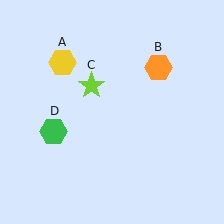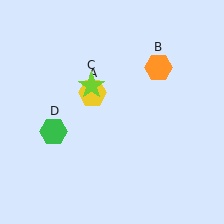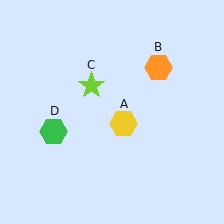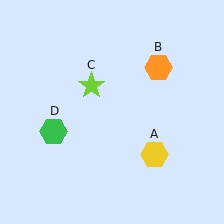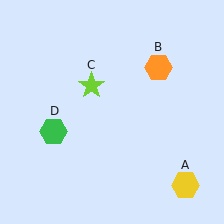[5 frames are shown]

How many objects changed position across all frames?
1 object changed position: yellow hexagon (object A).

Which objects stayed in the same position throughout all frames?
Orange hexagon (object B) and lime star (object C) and green hexagon (object D) remained stationary.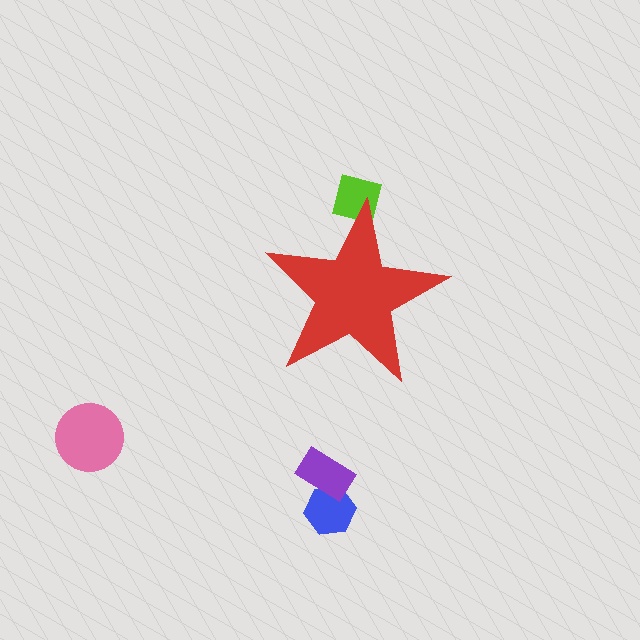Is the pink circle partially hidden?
No, the pink circle is fully visible.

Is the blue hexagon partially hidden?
No, the blue hexagon is fully visible.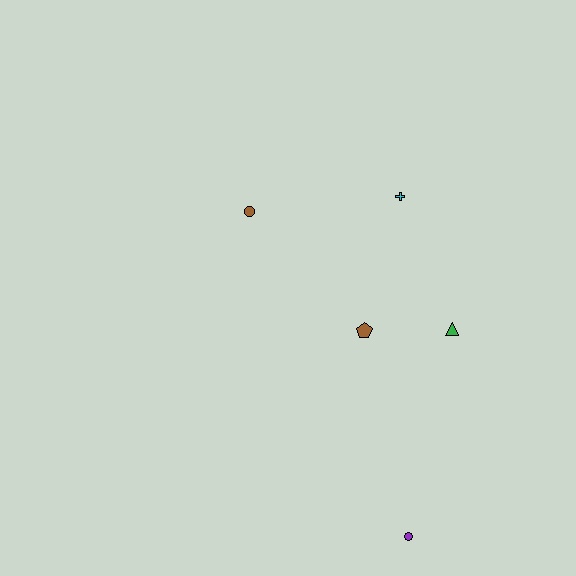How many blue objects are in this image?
There are no blue objects.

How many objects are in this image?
There are 5 objects.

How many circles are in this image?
There are 2 circles.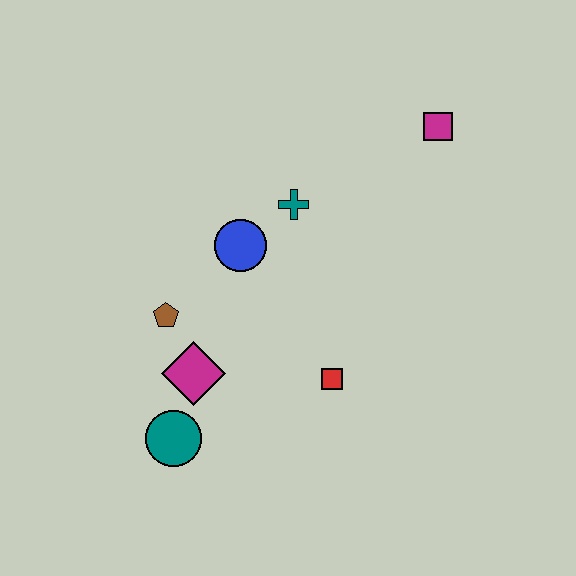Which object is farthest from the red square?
The magenta square is farthest from the red square.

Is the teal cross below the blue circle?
No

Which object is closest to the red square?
The magenta diamond is closest to the red square.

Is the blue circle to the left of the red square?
Yes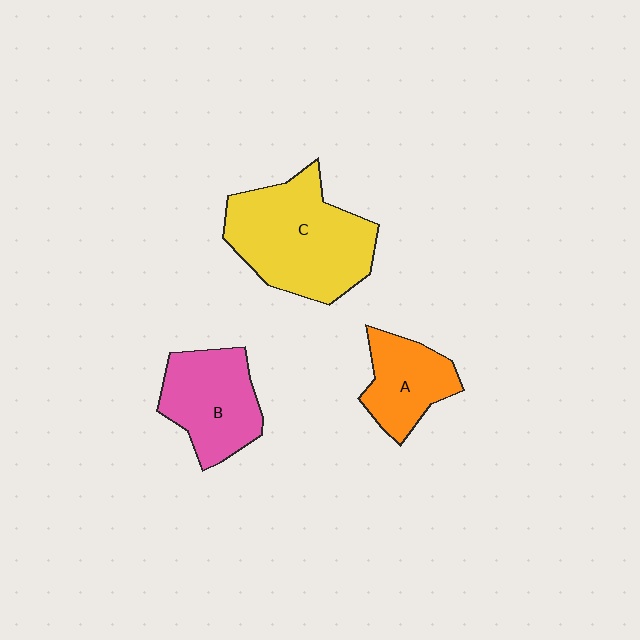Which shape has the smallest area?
Shape A (orange).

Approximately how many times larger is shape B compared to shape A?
Approximately 1.3 times.